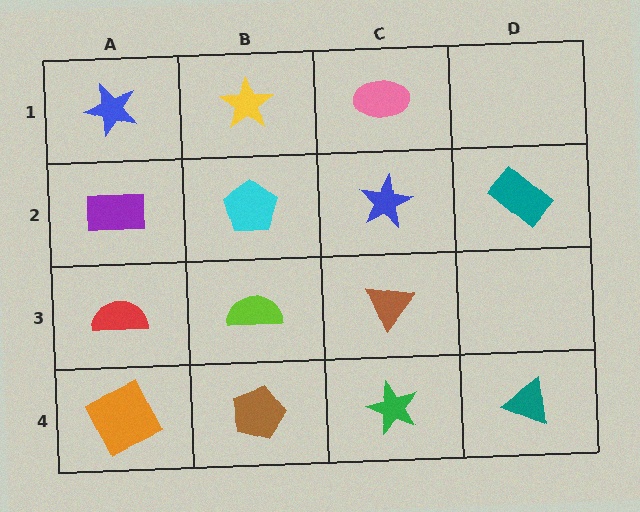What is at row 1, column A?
A blue star.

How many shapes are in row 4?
4 shapes.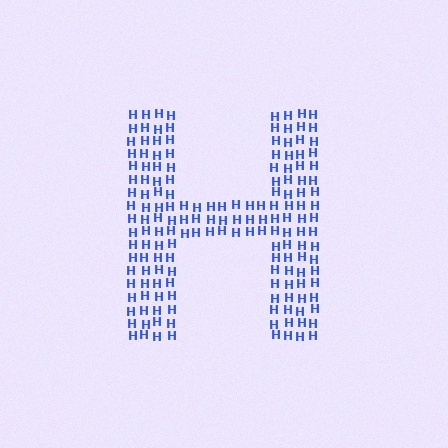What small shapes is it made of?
It is made of small letter H's.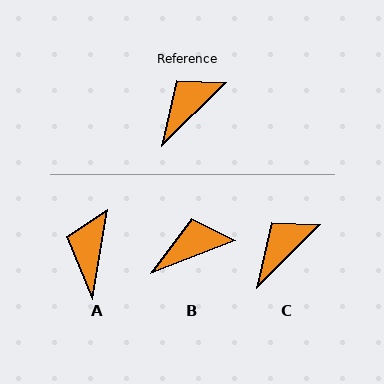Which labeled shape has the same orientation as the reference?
C.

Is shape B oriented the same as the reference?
No, it is off by about 24 degrees.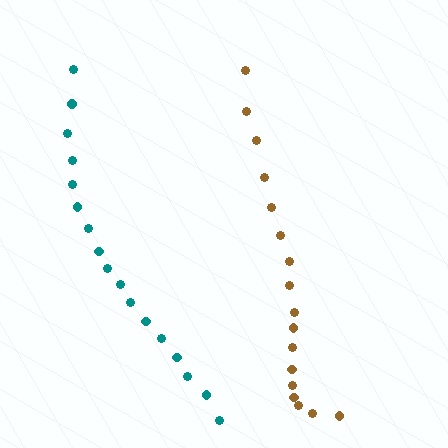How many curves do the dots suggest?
There are 2 distinct paths.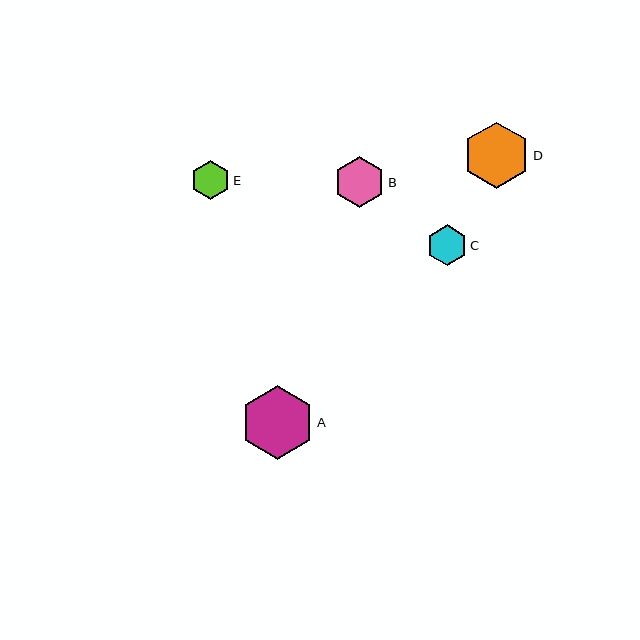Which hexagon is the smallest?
Hexagon E is the smallest with a size of approximately 39 pixels.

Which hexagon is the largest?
Hexagon A is the largest with a size of approximately 73 pixels.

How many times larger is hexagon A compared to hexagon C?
Hexagon A is approximately 1.8 times the size of hexagon C.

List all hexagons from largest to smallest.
From largest to smallest: A, D, B, C, E.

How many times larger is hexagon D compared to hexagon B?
Hexagon D is approximately 1.3 times the size of hexagon B.